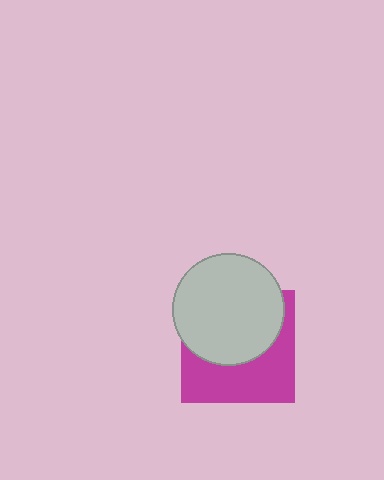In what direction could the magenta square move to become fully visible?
The magenta square could move down. That would shift it out from behind the light gray circle entirely.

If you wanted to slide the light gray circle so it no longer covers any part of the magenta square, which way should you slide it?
Slide it up — that is the most direct way to separate the two shapes.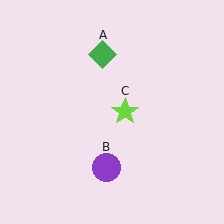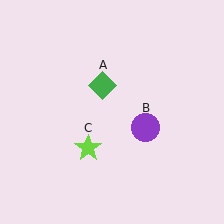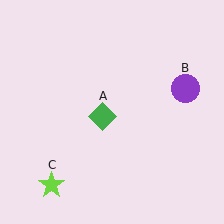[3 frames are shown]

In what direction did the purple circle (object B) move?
The purple circle (object B) moved up and to the right.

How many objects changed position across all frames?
3 objects changed position: green diamond (object A), purple circle (object B), lime star (object C).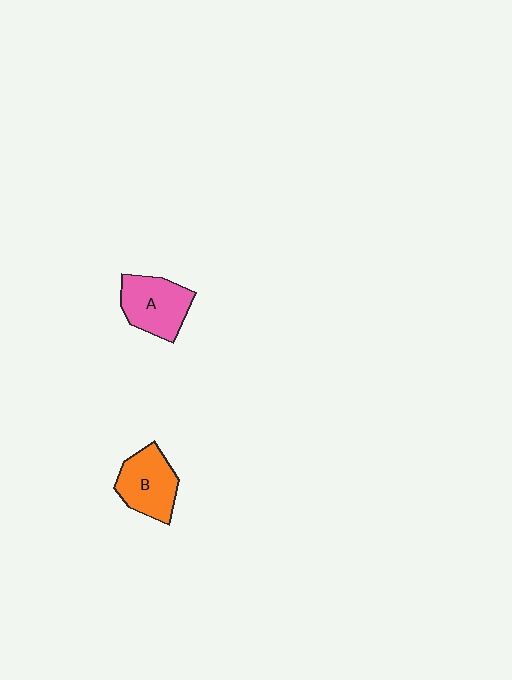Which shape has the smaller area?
Shape B (orange).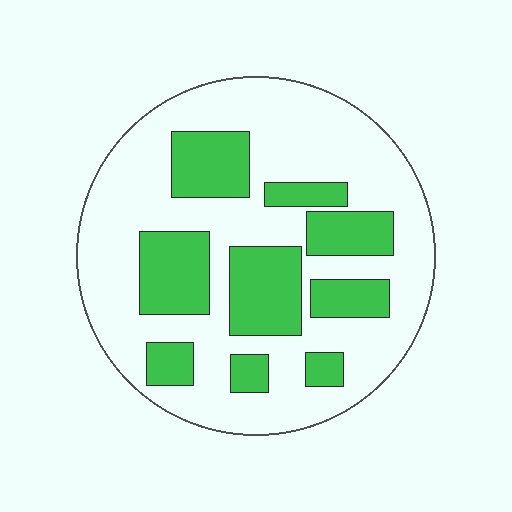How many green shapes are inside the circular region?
9.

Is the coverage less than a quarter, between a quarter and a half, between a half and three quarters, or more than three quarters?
Between a quarter and a half.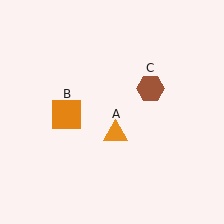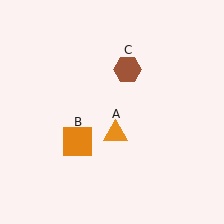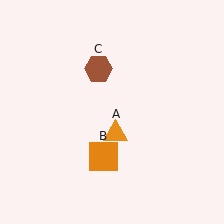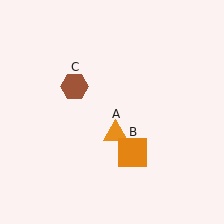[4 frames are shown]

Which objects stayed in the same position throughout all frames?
Orange triangle (object A) remained stationary.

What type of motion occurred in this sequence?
The orange square (object B), brown hexagon (object C) rotated counterclockwise around the center of the scene.